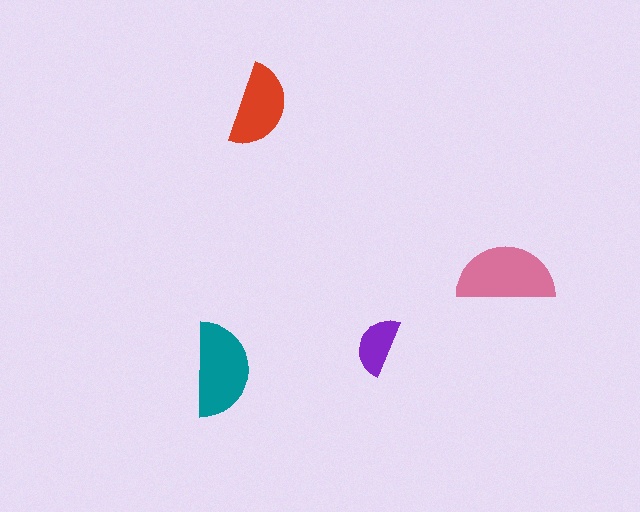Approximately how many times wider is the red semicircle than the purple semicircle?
About 1.5 times wider.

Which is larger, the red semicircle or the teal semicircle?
The teal one.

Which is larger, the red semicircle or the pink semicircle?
The pink one.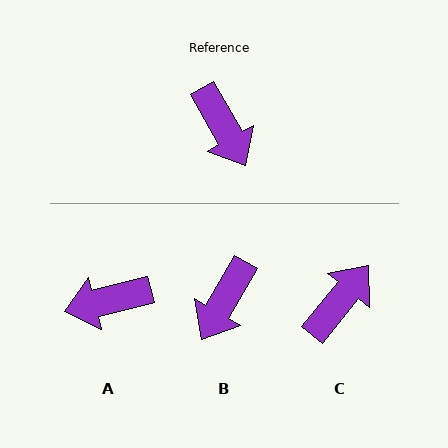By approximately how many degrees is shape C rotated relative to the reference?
Approximately 112 degrees counter-clockwise.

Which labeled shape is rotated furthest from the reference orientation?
C, about 112 degrees away.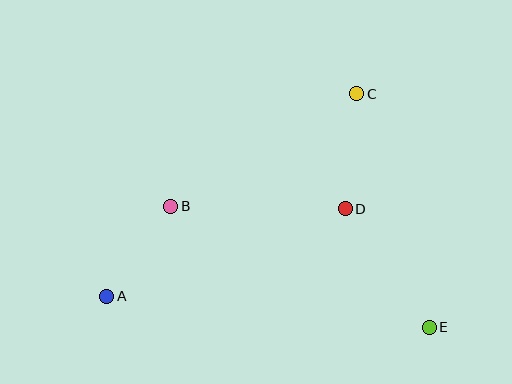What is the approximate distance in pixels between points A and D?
The distance between A and D is approximately 254 pixels.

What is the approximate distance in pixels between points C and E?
The distance between C and E is approximately 244 pixels.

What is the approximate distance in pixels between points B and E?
The distance between B and E is approximately 285 pixels.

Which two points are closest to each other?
Points A and B are closest to each other.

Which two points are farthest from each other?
Points A and E are farthest from each other.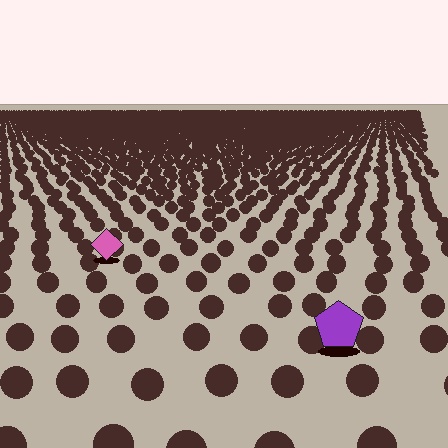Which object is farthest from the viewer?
The pink diamond is farthest from the viewer. It appears smaller and the ground texture around it is denser.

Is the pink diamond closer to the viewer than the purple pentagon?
No. The purple pentagon is closer — you can tell from the texture gradient: the ground texture is coarser near it.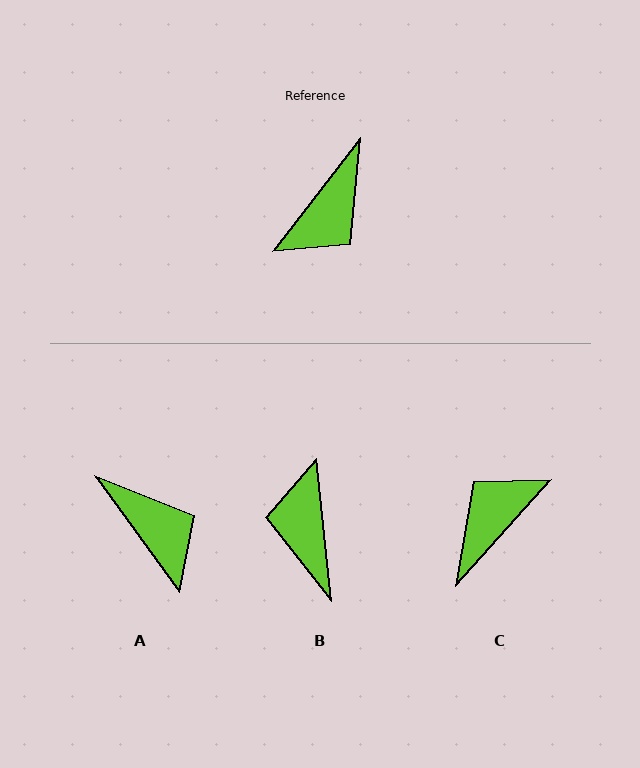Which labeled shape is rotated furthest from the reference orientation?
C, about 176 degrees away.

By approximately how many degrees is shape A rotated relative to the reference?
Approximately 74 degrees counter-clockwise.